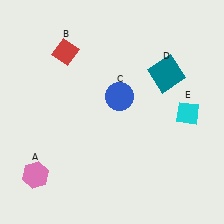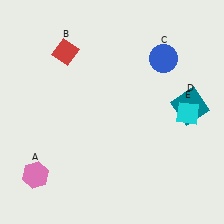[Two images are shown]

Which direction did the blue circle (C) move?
The blue circle (C) moved right.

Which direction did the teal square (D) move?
The teal square (D) moved down.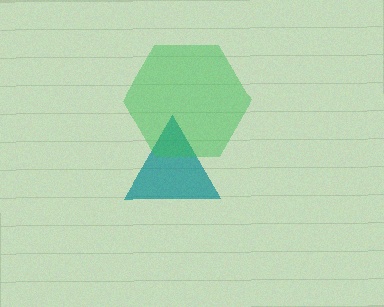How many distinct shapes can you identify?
There are 2 distinct shapes: a teal triangle, a green hexagon.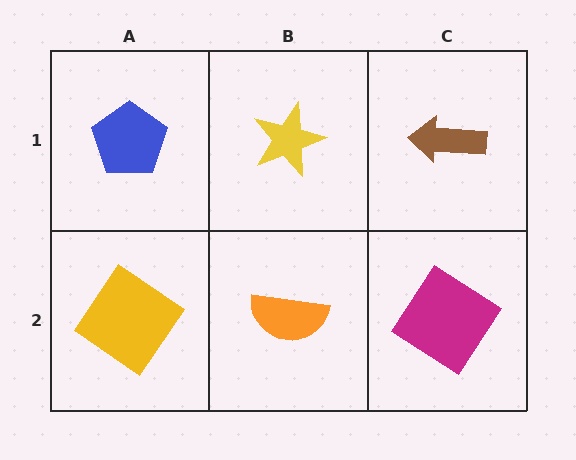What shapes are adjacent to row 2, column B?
A yellow star (row 1, column B), a yellow diamond (row 2, column A), a magenta diamond (row 2, column C).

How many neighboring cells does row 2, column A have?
2.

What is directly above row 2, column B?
A yellow star.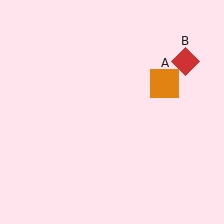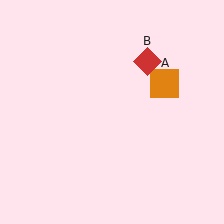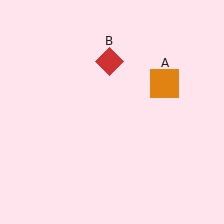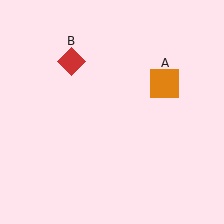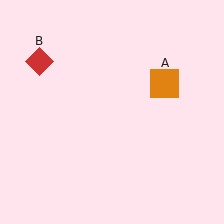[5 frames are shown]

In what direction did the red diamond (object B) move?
The red diamond (object B) moved left.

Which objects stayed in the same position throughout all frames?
Orange square (object A) remained stationary.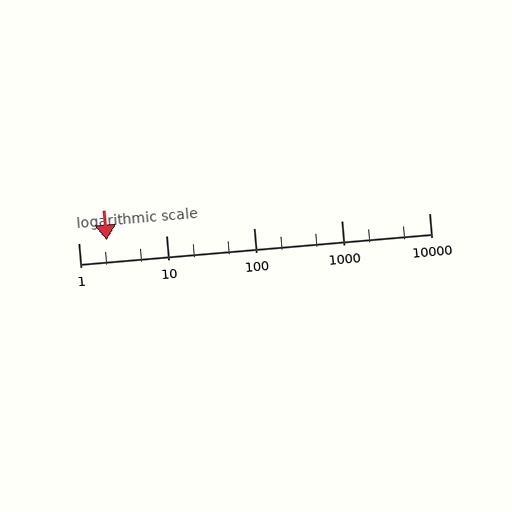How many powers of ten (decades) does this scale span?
The scale spans 4 decades, from 1 to 10000.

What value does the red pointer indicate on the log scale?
The pointer indicates approximately 2.1.